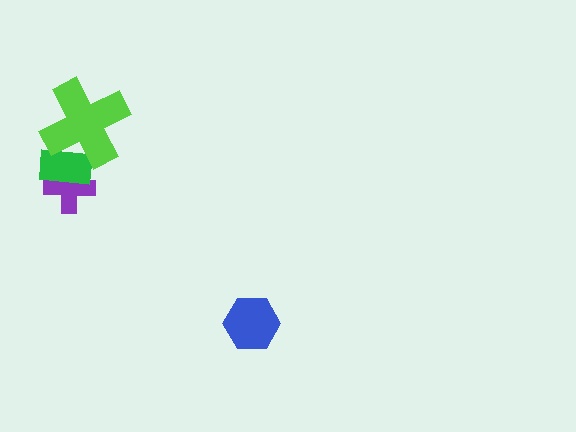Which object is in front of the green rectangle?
The lime cross is in front of the green rectangle.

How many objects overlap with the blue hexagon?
0 objects overlap with the blue hexagon.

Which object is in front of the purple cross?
The green rectangle is in front of the purple cross.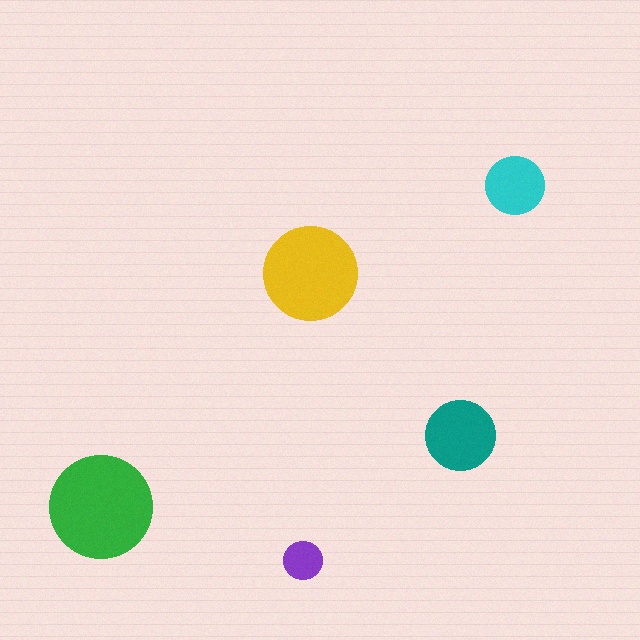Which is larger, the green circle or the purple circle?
The green one.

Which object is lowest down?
The purple circle is bottommost.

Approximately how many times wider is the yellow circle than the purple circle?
About 2.5 times wider.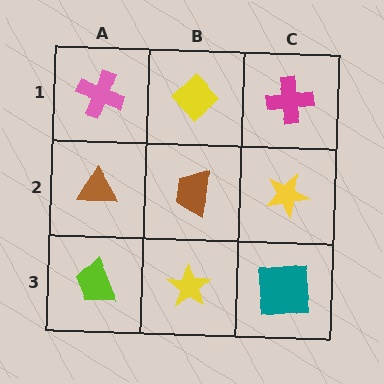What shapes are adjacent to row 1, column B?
A brown trapezoid (row 2, column B), a pink cross (row 1, column A), a magenta cross (row 1, column C).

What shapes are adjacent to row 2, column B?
A yellow diamond (row 1, column B), a yellow star (row 3, column B), a brown triangle (row 2, column A), a yellow star (row 2, column C).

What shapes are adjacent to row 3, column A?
A brown triangle (row 2, column A), a yellow star (row 3, column B).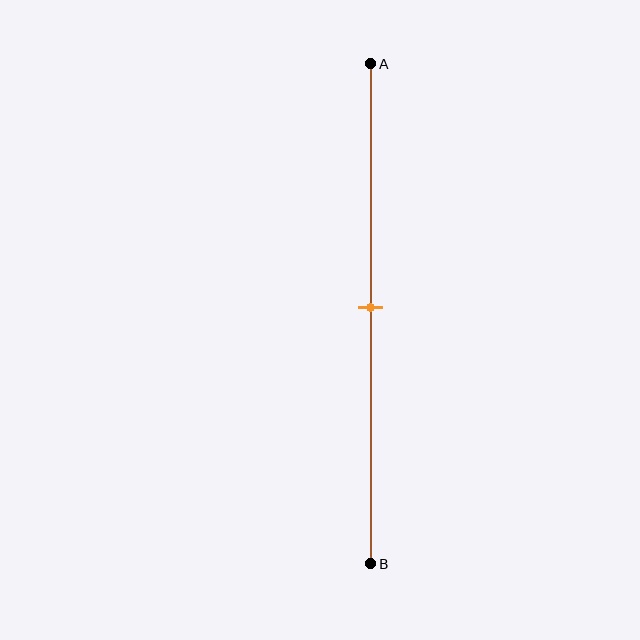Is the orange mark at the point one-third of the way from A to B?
No, the mark is at about 50% from A, not at the 33% one-third point.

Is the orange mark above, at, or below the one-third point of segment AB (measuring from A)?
The orange mark is below the one-third point of segment AB.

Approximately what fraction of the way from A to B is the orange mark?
The orange mark is approximately 50% of the way from A to B.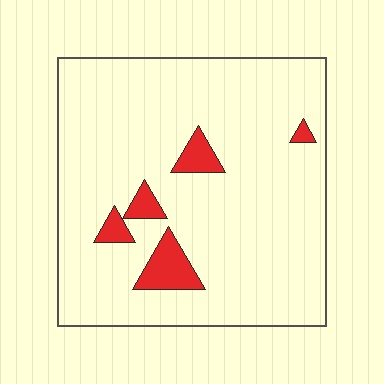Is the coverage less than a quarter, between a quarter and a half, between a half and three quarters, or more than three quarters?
Less than a quarter.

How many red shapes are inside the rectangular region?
5.